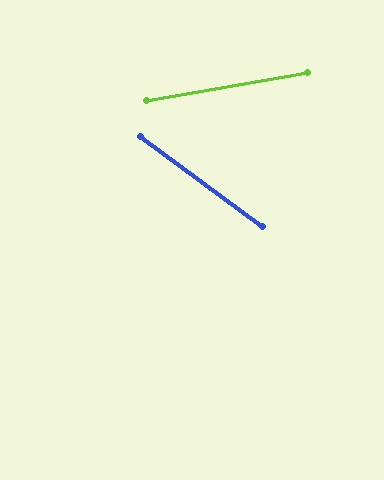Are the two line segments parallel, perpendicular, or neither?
Neither parallel nor perpendicular — they differ by about 46°.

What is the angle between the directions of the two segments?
Approximately 46 degrees.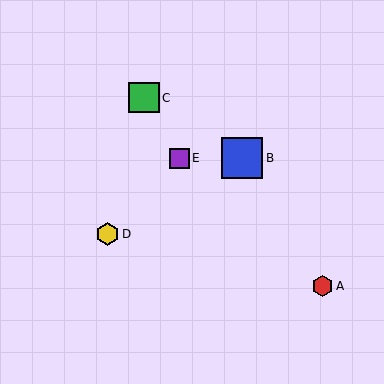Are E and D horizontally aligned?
No, E is at y≈158 and D is at y≈234.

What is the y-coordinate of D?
Object D is at y≈234.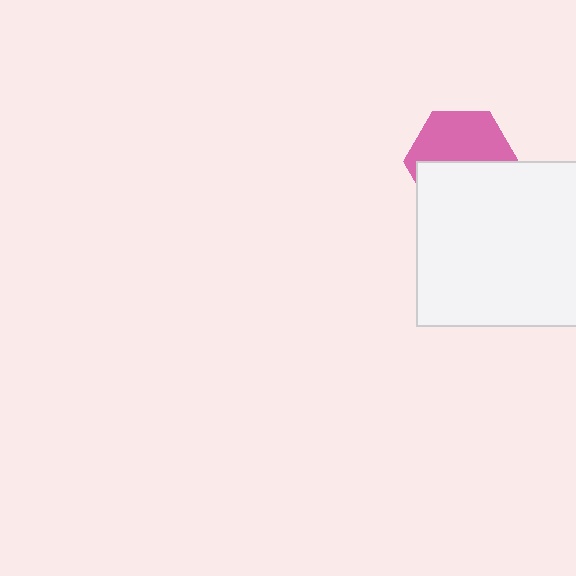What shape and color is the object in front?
The object in front is a white square.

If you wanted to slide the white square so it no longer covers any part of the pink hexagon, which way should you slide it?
Slide it down — that is the most direct way to separate the two shapes.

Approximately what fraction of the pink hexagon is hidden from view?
Roughly 48% of the pink hexagon is hidden behind the white square.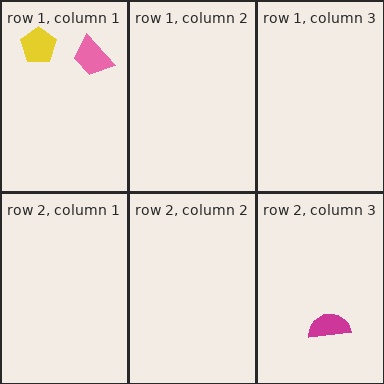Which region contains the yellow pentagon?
The row 1, column 1 region.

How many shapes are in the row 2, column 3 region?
1.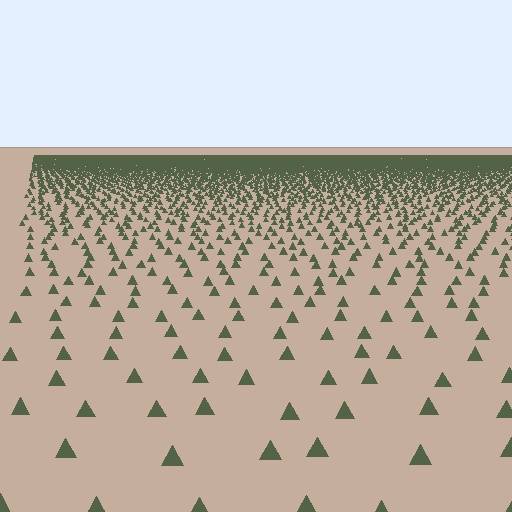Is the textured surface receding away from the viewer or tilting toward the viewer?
The surface is receding away from the viewer. Texture elements get smaller and denser toward the top.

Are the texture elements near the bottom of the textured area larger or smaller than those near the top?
Larger. Near the bottom, elements are closer to the viewer and appear at a bigger on-screen size.